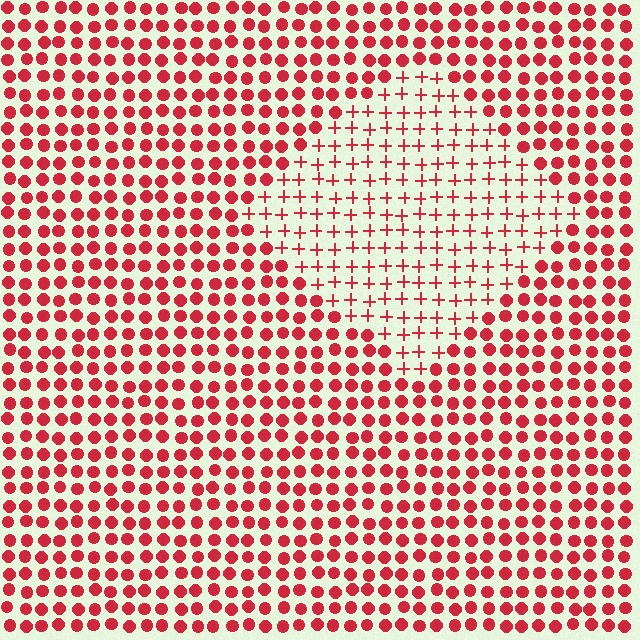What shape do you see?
I see a diamond.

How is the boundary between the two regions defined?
The boundary is defined by a change in element shape: plus signs inside vs. circles outside. All elements share the same color and spacing.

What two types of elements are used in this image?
The image uses plus signs inside the diamond region and circles outside it.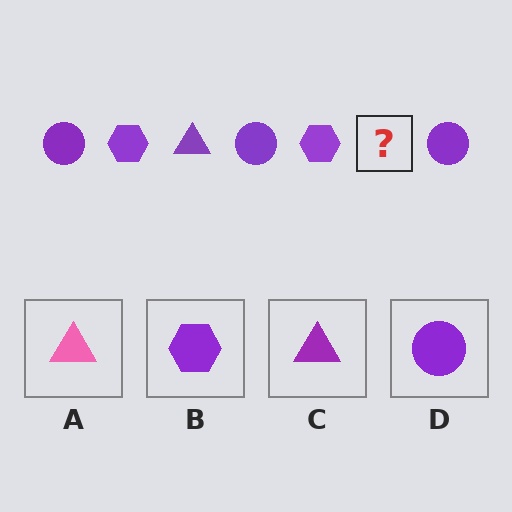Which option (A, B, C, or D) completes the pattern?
C.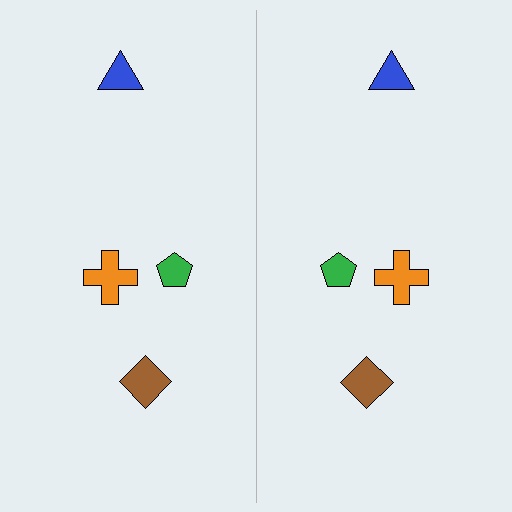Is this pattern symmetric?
Yes, this pattern has bilateral (reflection) symmetry.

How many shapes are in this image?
There are 8 shapes in this image.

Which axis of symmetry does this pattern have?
The pattern has a vertical axis of symmetry running through the center of the image.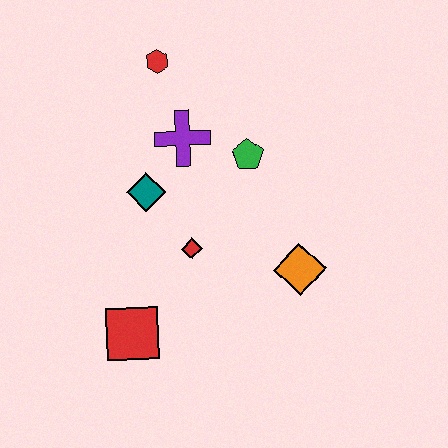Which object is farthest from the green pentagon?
The red square is farthest from the green pentagon.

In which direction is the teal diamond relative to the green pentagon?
The teal diamond is to the left of the green pentagon.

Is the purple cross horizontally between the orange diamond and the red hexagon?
Yes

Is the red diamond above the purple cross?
No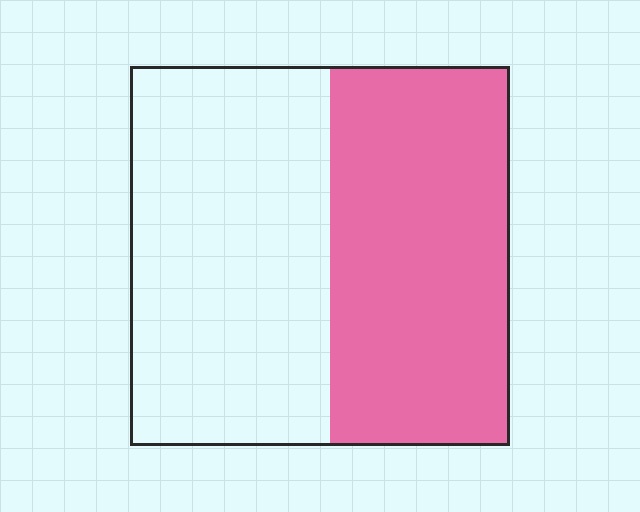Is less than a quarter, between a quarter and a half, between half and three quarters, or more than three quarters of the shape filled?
Between a quarter and a half.